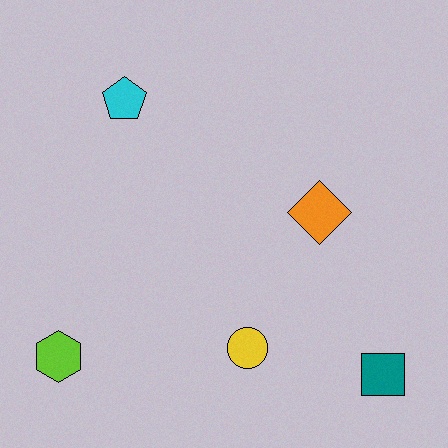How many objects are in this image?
There are 5 objects.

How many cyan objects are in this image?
There is 1 cyan object.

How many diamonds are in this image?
There is 1 diamond.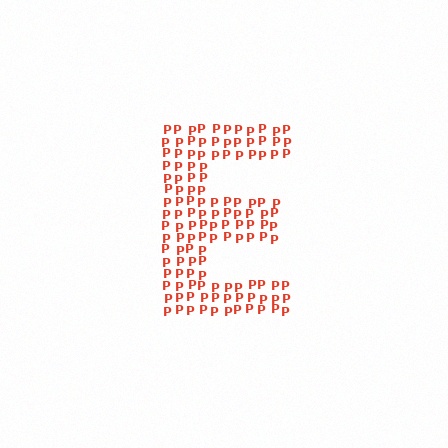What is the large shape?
The large shape is the letter E.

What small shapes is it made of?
It is made of small letter P's.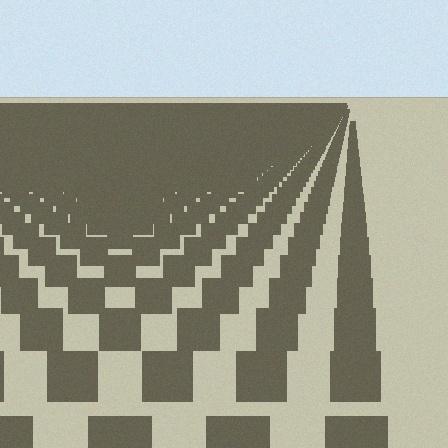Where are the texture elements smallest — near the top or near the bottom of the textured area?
Near the top.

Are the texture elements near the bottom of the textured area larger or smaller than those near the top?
Larger. Near the bottom, elements are closer to the viewer and appear at a bigger on-screen size.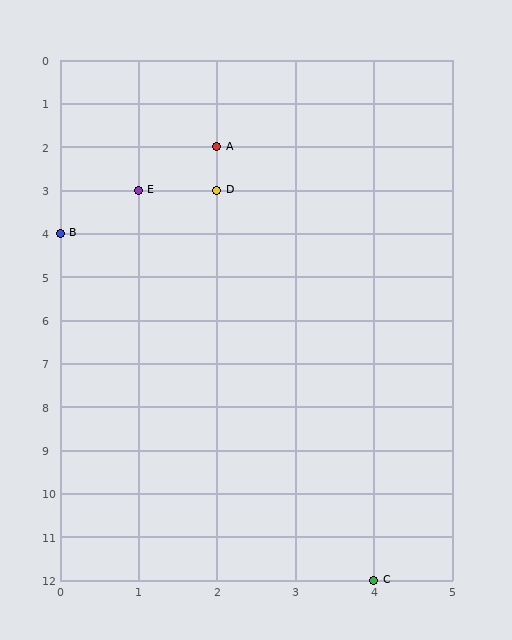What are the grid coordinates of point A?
Point A is at grid coordinates (2, 2).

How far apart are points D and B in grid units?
Points D and B are 2 columns and 1 row apart (about 2.2 grid units diagonally).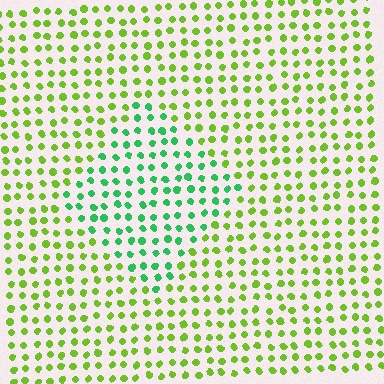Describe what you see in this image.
The image is filled with small lime elements in a uniform arrangement. A diamond-shaped region is visible where the elements are tinted to a slightly different hue, forming a subtle color boundary.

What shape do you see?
I see a diamond.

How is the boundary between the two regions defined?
The boundary is defined purely by a slight shift in hue (about 47 degrees). Spacing, size, and orientation are identical on both sides.